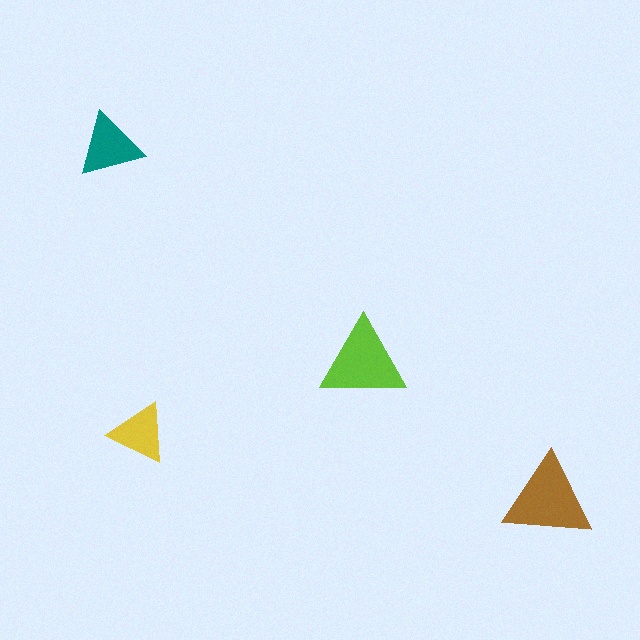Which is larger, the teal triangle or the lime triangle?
The lime one.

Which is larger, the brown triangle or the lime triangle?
The brown one.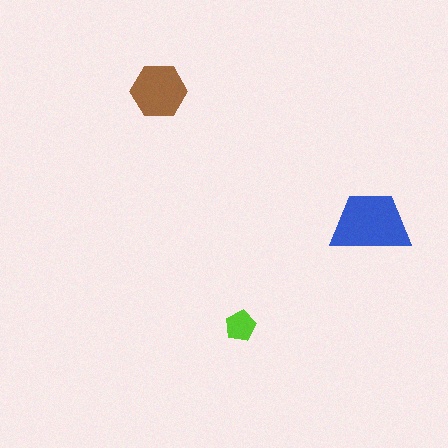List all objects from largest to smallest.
The blue trapezoid, the brown hexagon, the lime pentagon.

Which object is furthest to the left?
The brown hexagon is leftmost.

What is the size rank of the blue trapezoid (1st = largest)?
1st.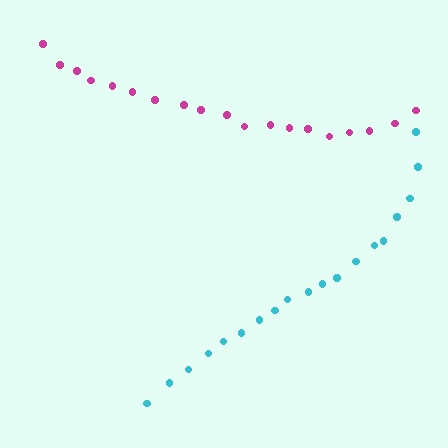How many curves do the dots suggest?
There are 2 distinct paths.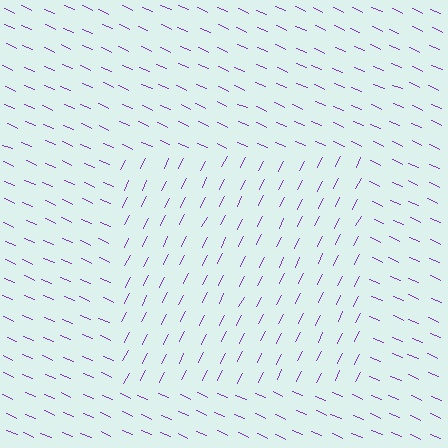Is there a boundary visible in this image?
Yes, there is a texture boundary formed by a change in line orientation.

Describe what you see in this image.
The image is filled with small purple line segments. A rectangle region in the image has lines oriented differently from the surrounding lines, creating a visible texture boundary.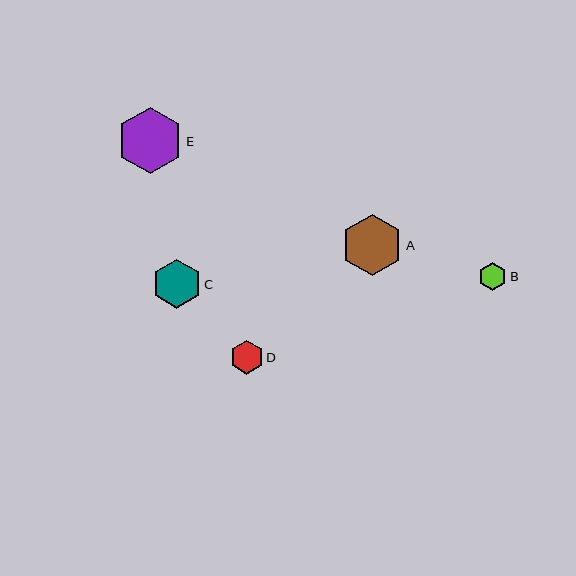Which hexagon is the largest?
Hexagon E is the largest with a size of approximately 66 pixels.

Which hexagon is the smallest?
Hexagon B is the smallest with a size of approximately 28 pixels.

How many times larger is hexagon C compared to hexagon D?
Hexagon C is approximately 1.4 times the size of hexagon D.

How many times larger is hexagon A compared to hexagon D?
Hexagon A is approximately 1.8 times the size of hexagon D.